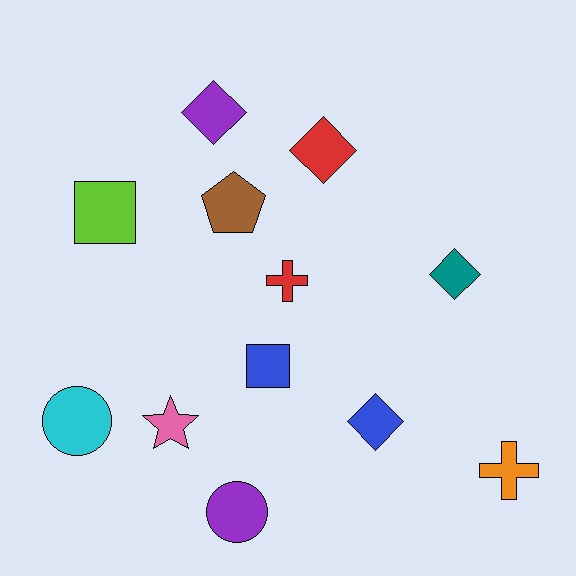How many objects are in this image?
There are 12 objects.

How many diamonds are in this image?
There are 4 diamonds.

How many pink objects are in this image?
There is 1 pink object.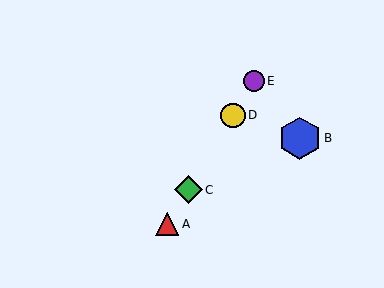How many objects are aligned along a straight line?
4 objects (A, C, D, E) are aligned along a straight line.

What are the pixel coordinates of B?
Object B is at (300, 138).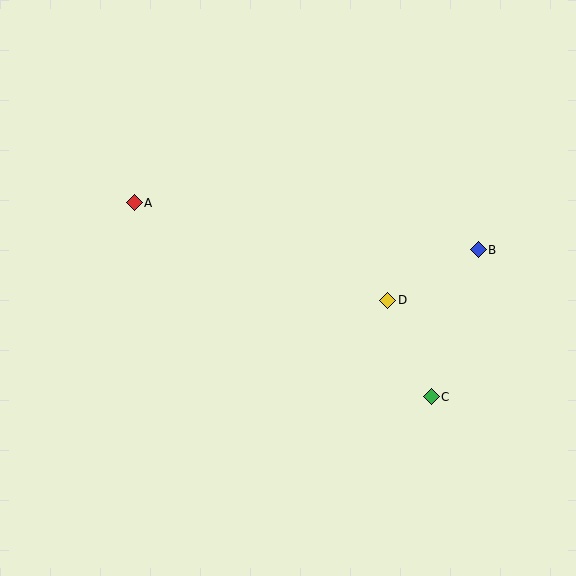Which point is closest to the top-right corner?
Point B is closest to the top-right corner.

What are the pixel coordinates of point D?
Point D is at (388, 300).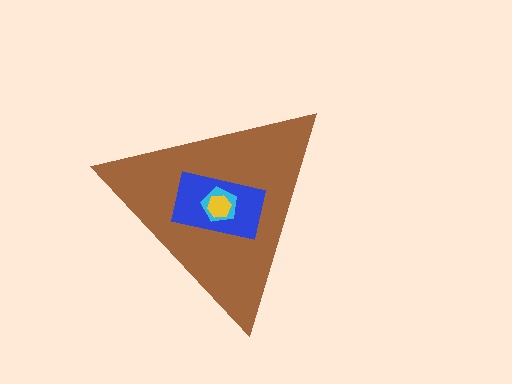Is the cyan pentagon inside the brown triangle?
Yes.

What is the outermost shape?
The brown triangle.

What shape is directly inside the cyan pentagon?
The yellow hexagon.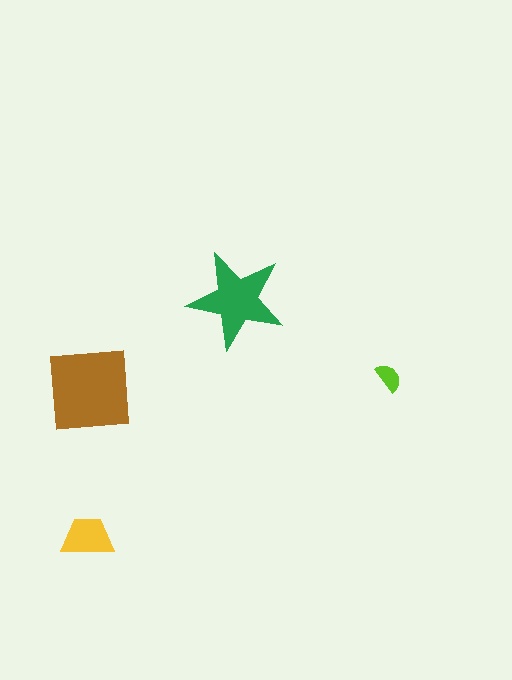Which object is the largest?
The brown square.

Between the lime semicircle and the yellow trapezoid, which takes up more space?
The yellow trapezoid.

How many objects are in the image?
There are 4 objects in the image.